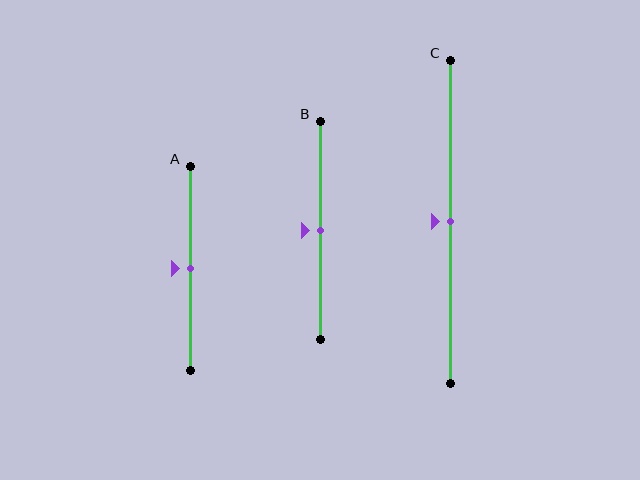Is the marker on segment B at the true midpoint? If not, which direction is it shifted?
Yes, the marker on segment B is at the true midpoint.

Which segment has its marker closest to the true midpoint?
Segment A has its marker closest to the true midpoint.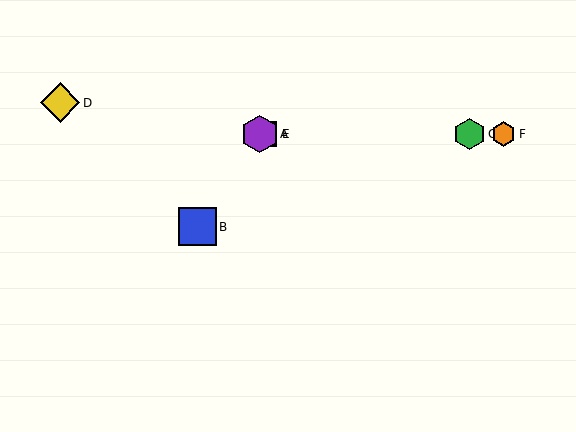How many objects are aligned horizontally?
4 objects (A, C, E, F) are aligned horizontally.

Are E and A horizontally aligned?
Yes, both are at y≈134.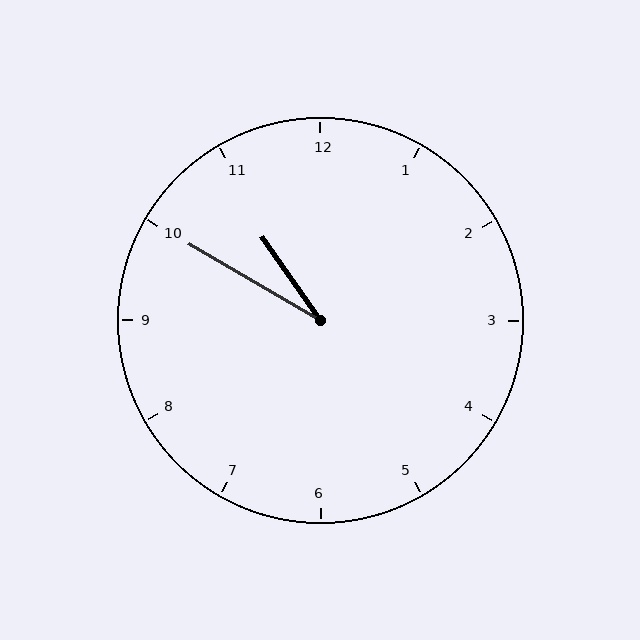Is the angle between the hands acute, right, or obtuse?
It is acute.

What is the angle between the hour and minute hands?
Approximately 25 degrees.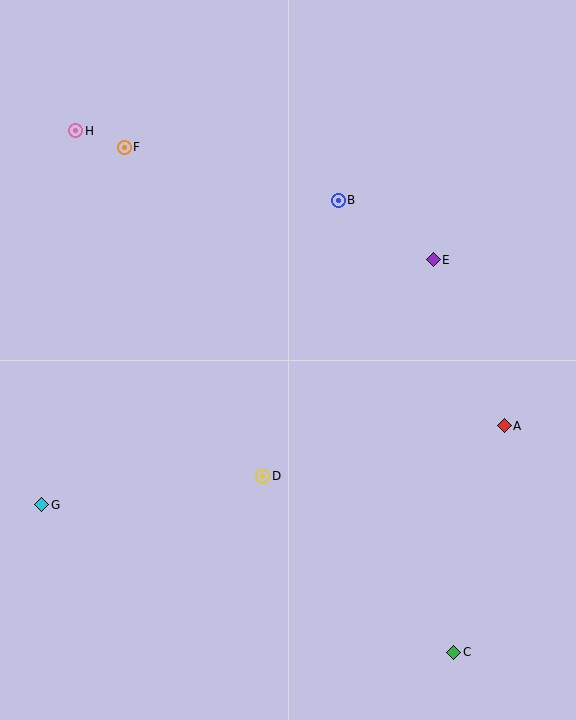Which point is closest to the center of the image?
Point D at (263, 476) is closest to the center.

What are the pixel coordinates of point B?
Point B is at (338, 200).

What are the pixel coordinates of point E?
Point E is at (433, 260).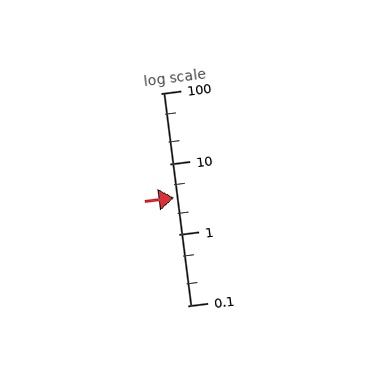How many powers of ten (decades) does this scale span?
The scale spans 3 decades, from 0.1 to 100.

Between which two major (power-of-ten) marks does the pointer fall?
The pointer is between 1 and 10.